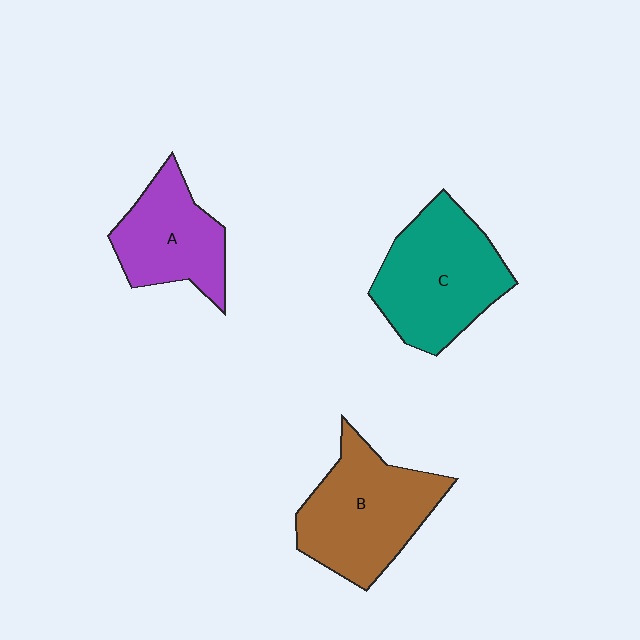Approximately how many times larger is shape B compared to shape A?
Approximately 1.3 times.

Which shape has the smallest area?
Shape A (purple).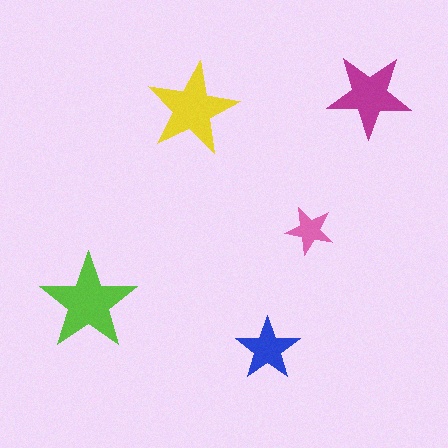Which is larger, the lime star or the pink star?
The lime one.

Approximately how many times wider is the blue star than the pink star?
About 1.5 times wider.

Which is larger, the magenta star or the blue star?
The magenta one.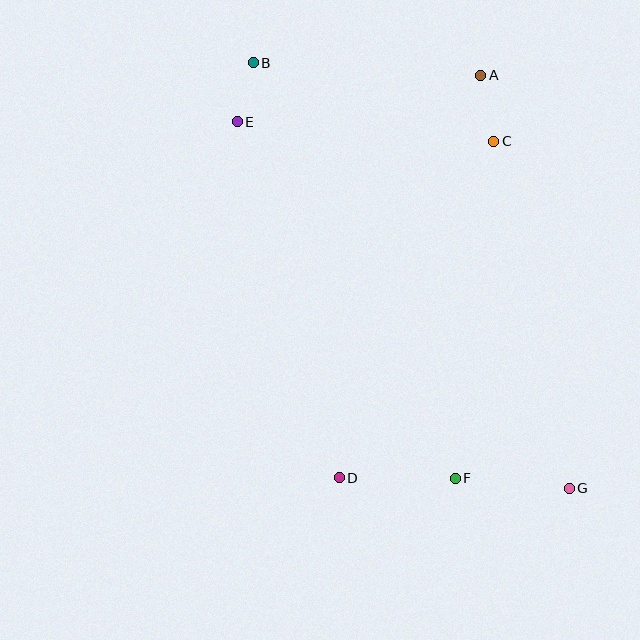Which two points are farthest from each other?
Points B and G are farthest from each other.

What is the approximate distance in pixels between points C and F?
The distance between C and F is approximately 339 pixels.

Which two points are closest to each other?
Points B and E are closest to each other.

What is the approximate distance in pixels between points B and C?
The distance between B and C is approximately 253 pixels.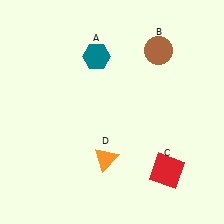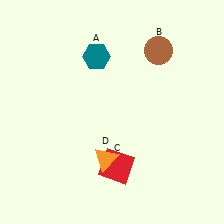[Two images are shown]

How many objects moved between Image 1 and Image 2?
1 object moved between the two images.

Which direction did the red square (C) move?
The red square (C) moved left.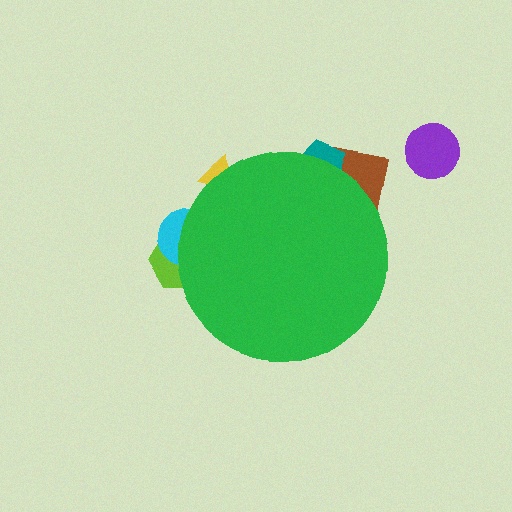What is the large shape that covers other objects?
A green circle.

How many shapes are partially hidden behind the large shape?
5 shapes are partially hidden.